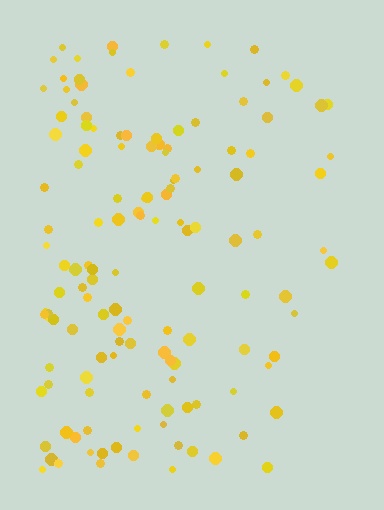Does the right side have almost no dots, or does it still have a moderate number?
Still a moderate number, just noticeably fewer than the left.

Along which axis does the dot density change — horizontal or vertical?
Horizontal.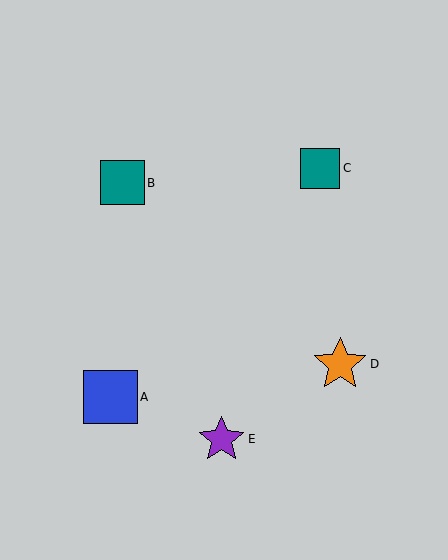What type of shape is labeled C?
Shape C is a teal square.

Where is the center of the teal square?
The center of the teal square is at (320, 168).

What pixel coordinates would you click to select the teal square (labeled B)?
Click at (122, 183) to select the teal square B.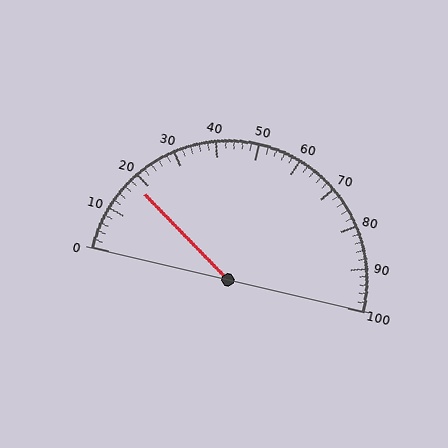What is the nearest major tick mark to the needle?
The nearest major tick mark is 20.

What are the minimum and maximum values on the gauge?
The gauge ranges from 0 to 100.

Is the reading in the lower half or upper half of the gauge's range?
The reading is in the lower half of the range (0 to 100).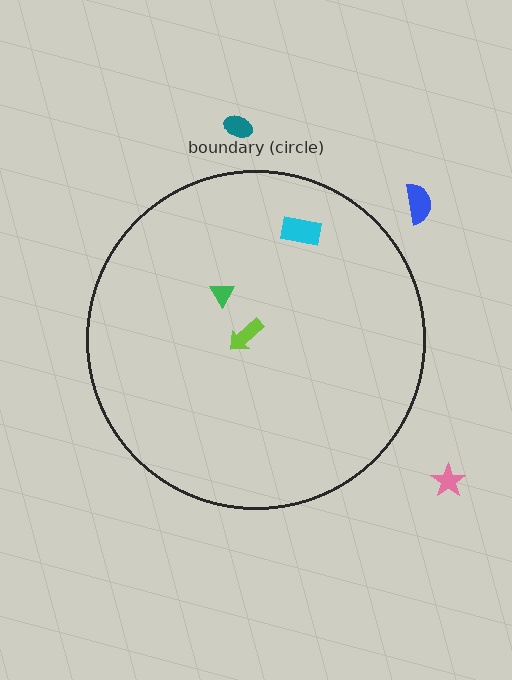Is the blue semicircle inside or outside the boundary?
Outside.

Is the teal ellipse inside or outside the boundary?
Outside.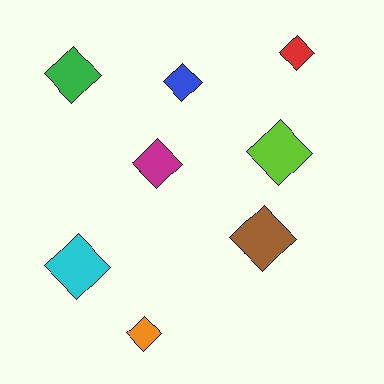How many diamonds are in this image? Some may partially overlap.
There are 8 diamonds.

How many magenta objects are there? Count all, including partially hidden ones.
There is 1 magenta object.